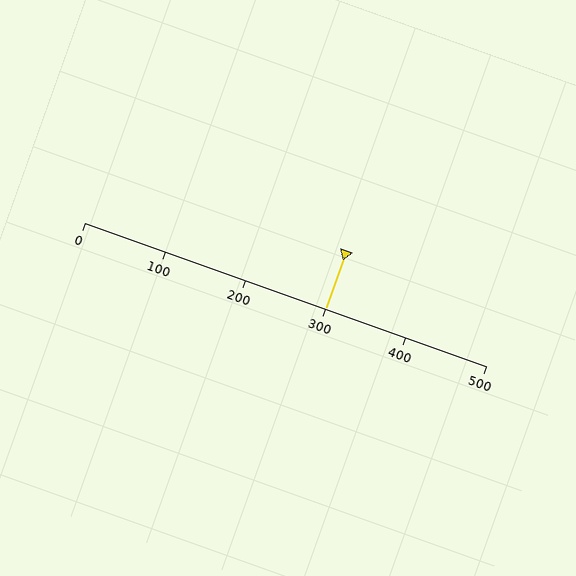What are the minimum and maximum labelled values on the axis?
The axis runs from 0 to 500.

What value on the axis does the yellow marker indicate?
The marker indicates approximately 300.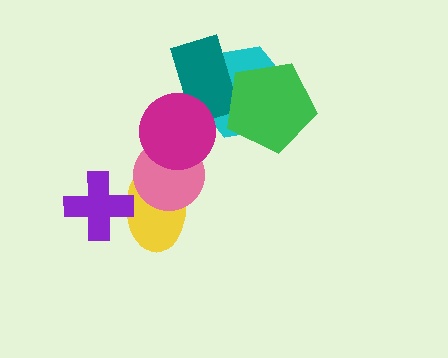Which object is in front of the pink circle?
The magenta circle is in front of the pink circle.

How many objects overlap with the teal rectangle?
3 objects overlap with the teal rectangle.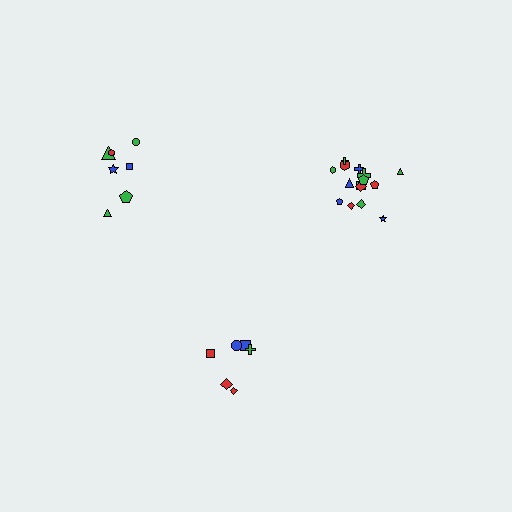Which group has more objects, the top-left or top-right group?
The top-right group.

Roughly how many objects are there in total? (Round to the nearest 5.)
Roughly 30 objects in total.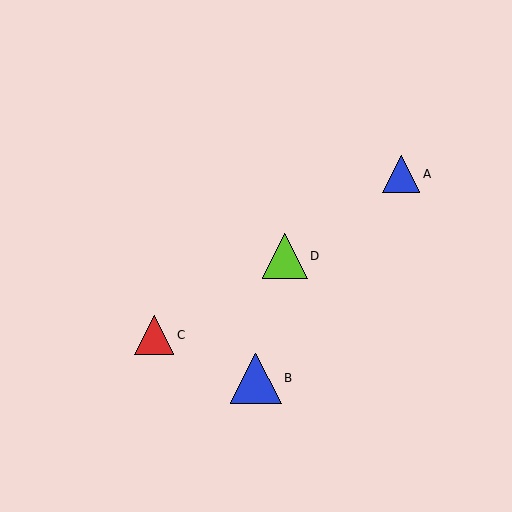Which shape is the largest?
The blue triangle (labeled B) is the largest.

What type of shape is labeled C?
Shape C is a red triangle.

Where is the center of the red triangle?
The center of the red triangle is at (154, 335).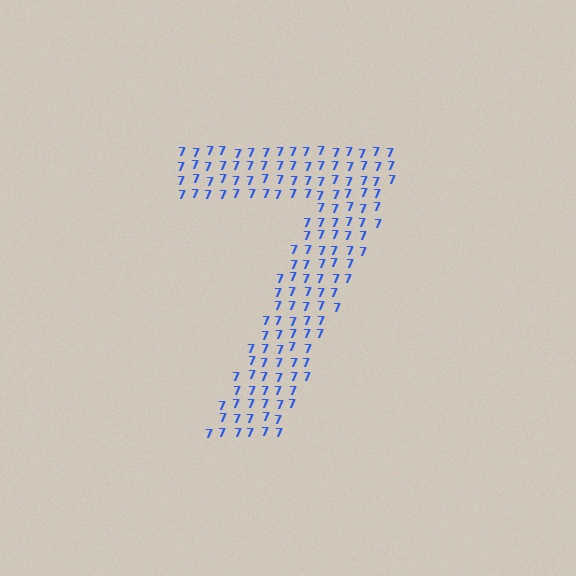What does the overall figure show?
The overall figure shows the digit 7.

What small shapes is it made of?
It is made of small digit 7's.